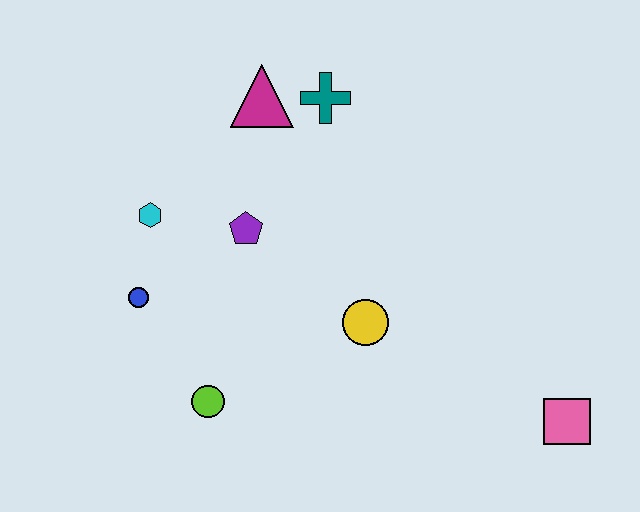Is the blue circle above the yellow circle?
Yes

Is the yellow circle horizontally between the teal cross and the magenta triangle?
No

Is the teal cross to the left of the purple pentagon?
No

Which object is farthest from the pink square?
The cyan hexagon is farthest from the pink square.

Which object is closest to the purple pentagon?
The cyan hexagon is closest to the purple pentagon.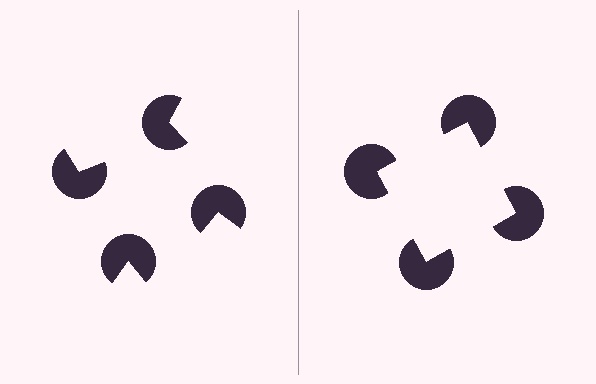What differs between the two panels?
The pac-man discs are positioned identically on both sides; only the wedge orientations differ. On the right they align to a square; on the left they are misaligned.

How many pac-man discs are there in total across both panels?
8 — 4 on each side.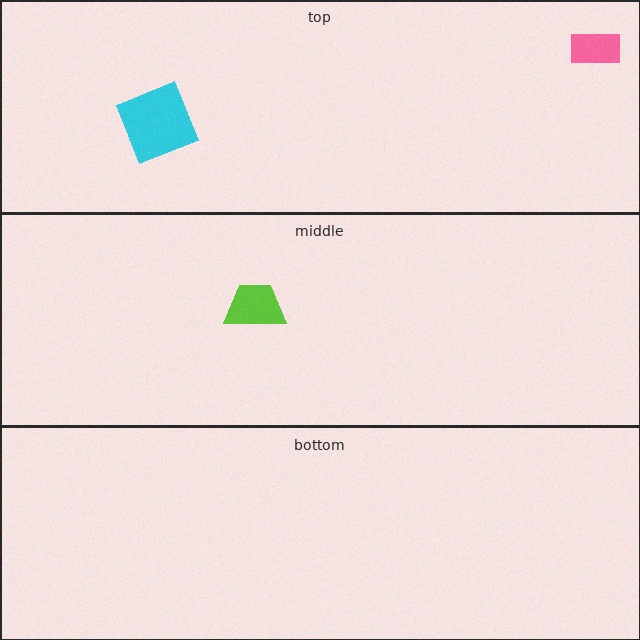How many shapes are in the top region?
2.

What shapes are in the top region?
The pink rectangle, the cyan square.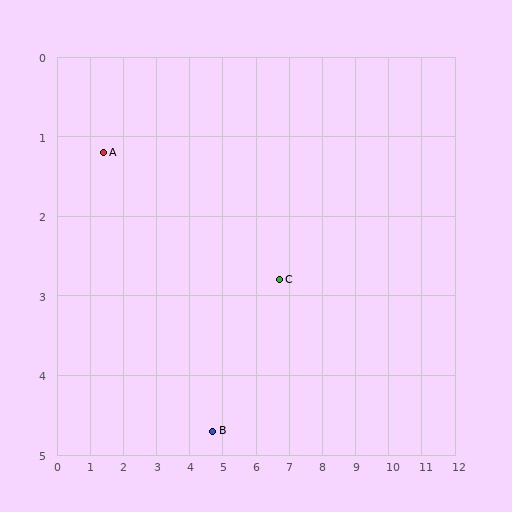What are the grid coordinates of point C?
Point C is at approximately (6.7, 2.8).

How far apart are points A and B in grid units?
Points A and B are about 4.8 grid units apart.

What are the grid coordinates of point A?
Point A is at approximately (1.4, 1.2).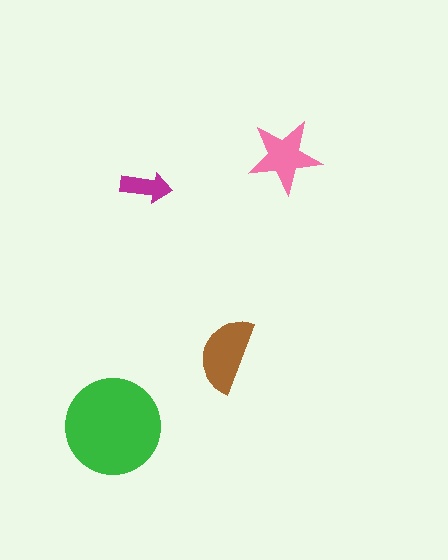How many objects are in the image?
There are 4 objects in the image.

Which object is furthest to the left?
The green circle is leftmost.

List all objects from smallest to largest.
The magenta arrow, the pink star, the brown semicircle, the green circle.